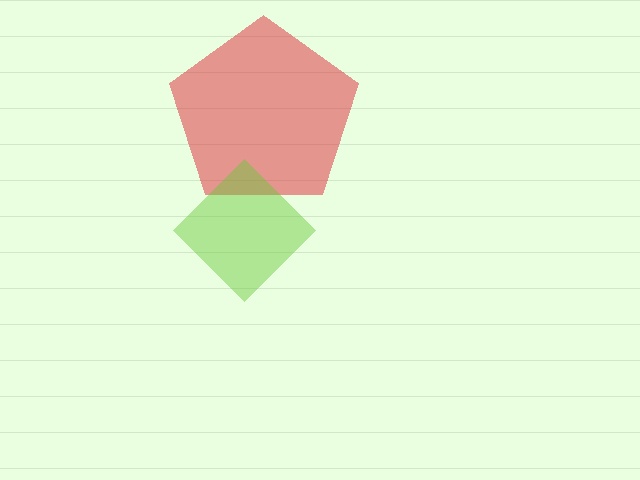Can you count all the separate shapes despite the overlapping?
Yes, there are 2 separate shapes.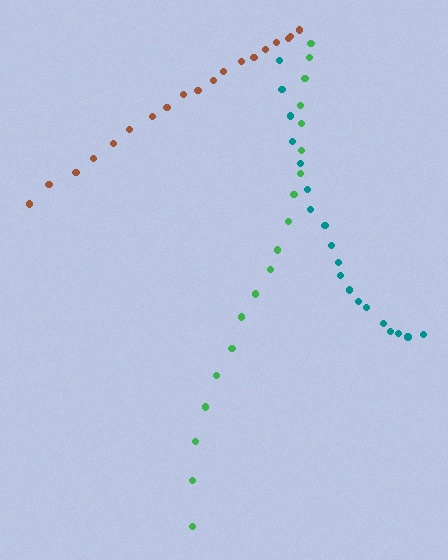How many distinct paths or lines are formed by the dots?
There are 3 distinct paths.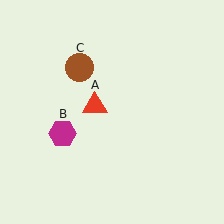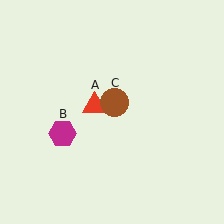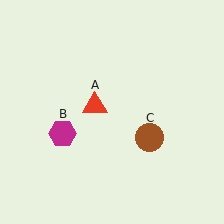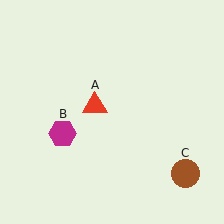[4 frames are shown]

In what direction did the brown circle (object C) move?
The brown circle (object C) moved down and to the right.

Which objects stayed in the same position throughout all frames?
Red triangle (object A) and magenta hexagon (object B) remained stationary.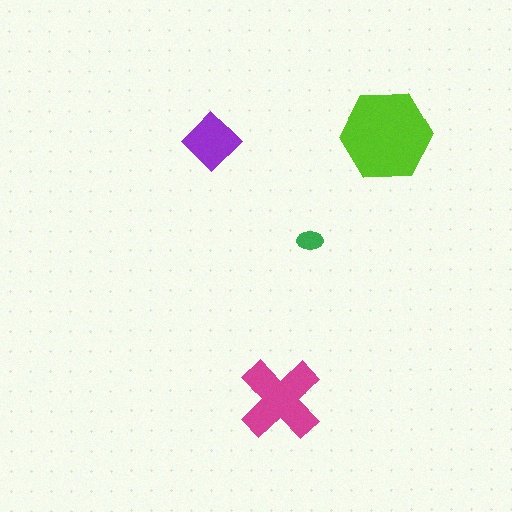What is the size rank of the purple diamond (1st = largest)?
3rd.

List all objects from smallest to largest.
The green ellipse, the purple diamond, the magenta cross, the lime hexagon.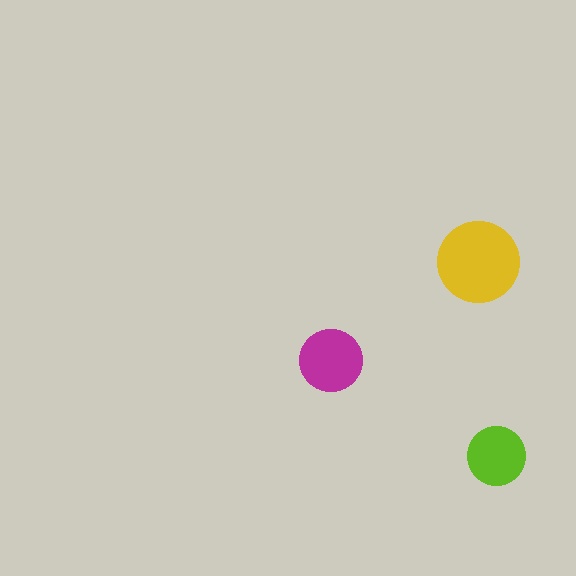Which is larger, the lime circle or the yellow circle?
The yellow one.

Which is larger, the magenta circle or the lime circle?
The magenta one.